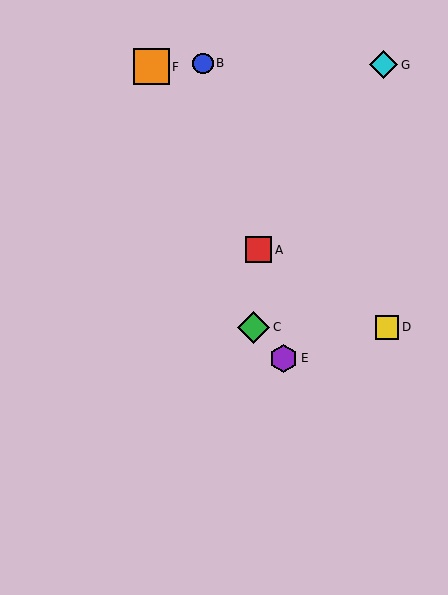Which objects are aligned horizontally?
Objects C, D are aligned horizontally.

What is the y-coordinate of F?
Object F is at y≈67.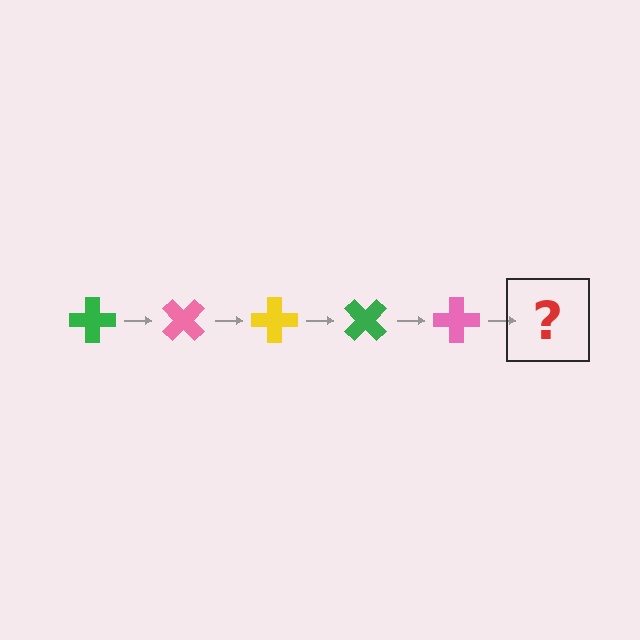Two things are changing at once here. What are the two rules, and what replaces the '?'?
The two rules are that it rotates 45 degrees each step and the color cycles through green, pink, and yellow. The '?' should be a yellow cross, rotated 225 degrees from the start.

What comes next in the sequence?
The next element should be a yellow cross, rotated 225 degrees from the start.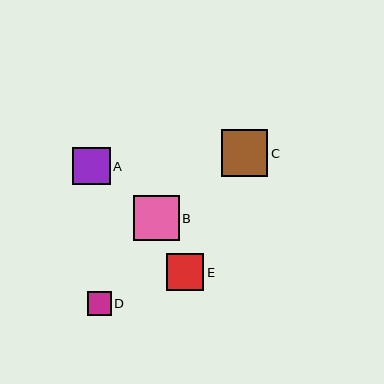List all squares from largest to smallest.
From largest to smallest: C, B, A, E, D.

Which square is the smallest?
Square D is the smallest with a size of approximately 24 pixels.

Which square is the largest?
Square C is the largest with a size of approximately 47 pixels.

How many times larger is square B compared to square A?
Square B is approximately 1.2 times the size of square A.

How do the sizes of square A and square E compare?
Square A and square E are approximately the same size.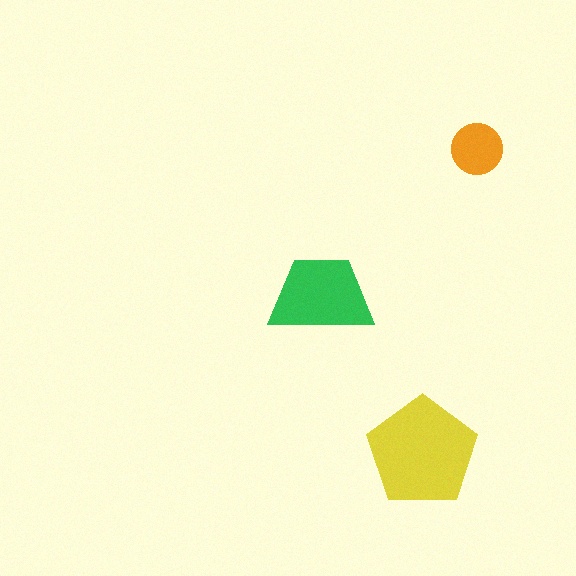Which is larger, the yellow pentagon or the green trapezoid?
The yellow pentagon.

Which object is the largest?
The yellow pentagon.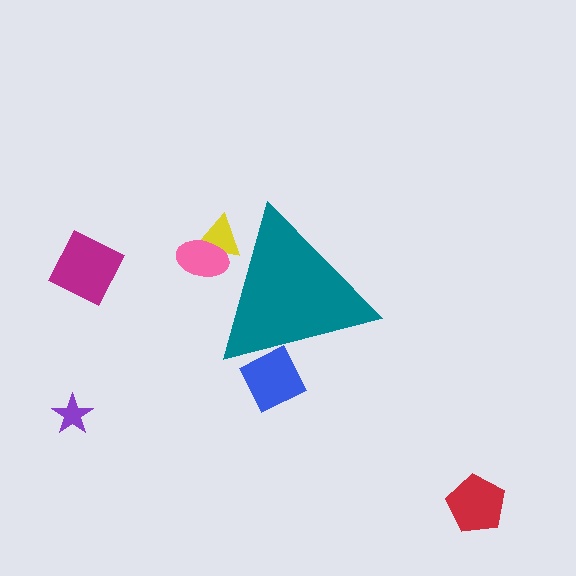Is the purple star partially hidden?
No, the purple star is fully visible.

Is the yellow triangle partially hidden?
Yes, the yellow triangle is partially hidden behind the teal triangle.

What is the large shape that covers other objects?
A teal triangle.